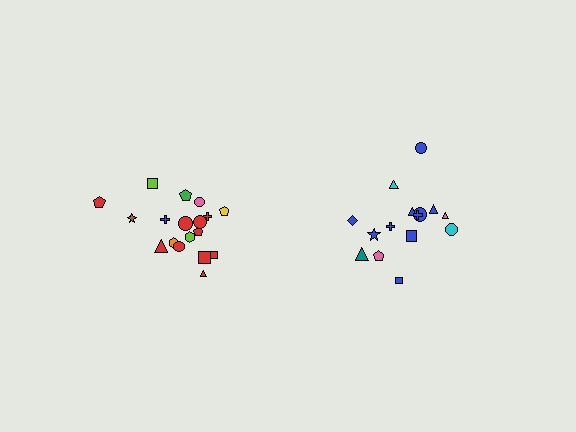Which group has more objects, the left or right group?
The left group.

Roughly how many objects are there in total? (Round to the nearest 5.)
Roughly 35 objects in total.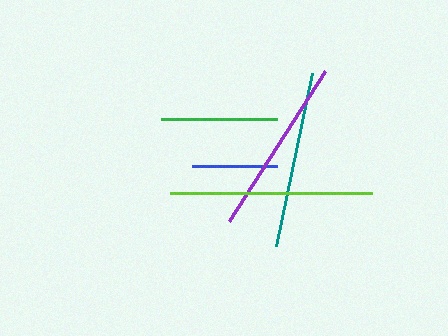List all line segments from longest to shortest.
From longest to shortest: lime, purple, teal, green, blue.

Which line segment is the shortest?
The blue line is the shortest at approximately 85 pixels.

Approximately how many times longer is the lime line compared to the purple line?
The lime line is approximately 1.1 times the length of the purple line.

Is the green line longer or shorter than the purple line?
The purple line is longer than the green line.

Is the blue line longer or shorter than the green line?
The green line is longer than the blue line.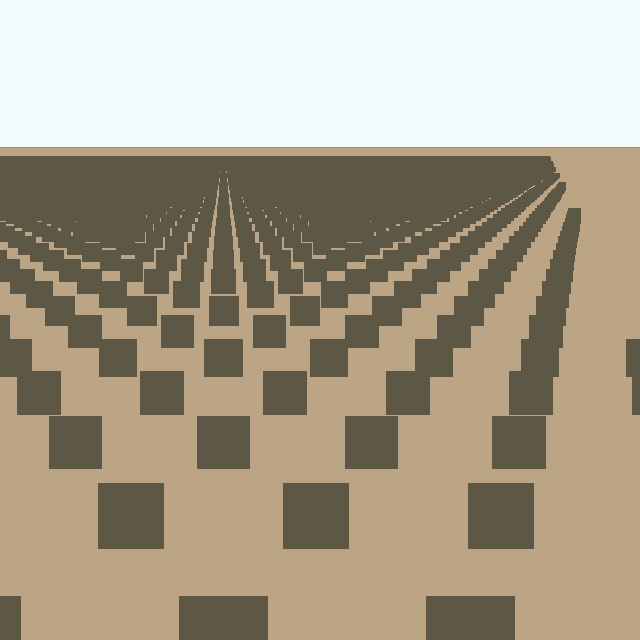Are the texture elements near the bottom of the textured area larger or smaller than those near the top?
Larger. Near the bottom, elements are closer to the viewer and appear at a bigger on-screen size.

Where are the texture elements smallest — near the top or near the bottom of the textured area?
Near the top.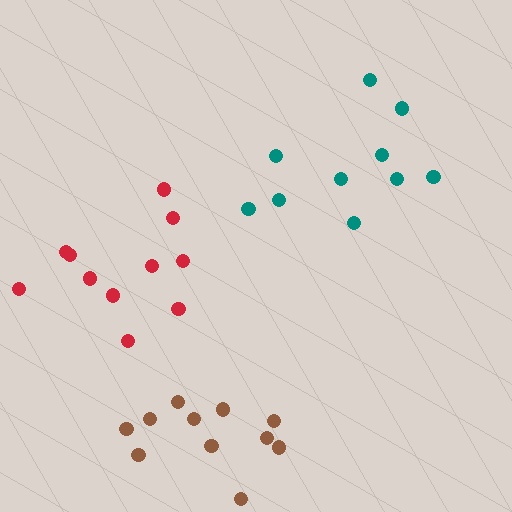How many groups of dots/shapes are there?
There are 3 groups.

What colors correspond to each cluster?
The clusters are colored: teal, red, brown.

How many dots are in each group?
Group 1: 10 dots, Group 2: 11 dots, Group 3: 11 dots (32 total).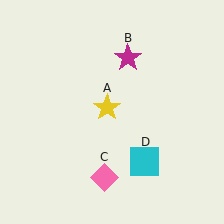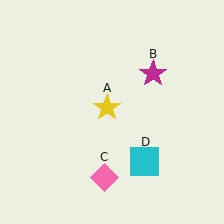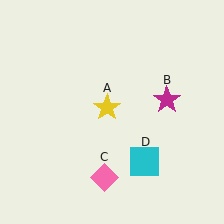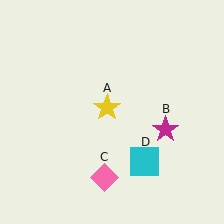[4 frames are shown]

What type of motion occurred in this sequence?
The magenta star (object B) rotated clockwise around the center of the scene.